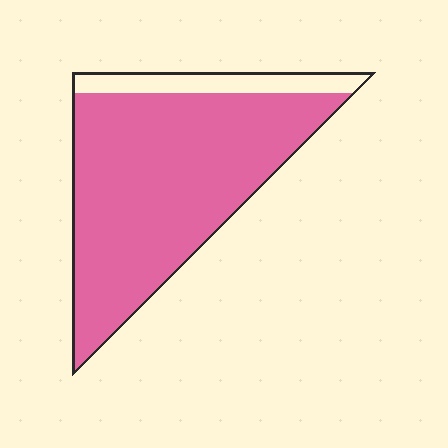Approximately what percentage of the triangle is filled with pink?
Approximately 85%.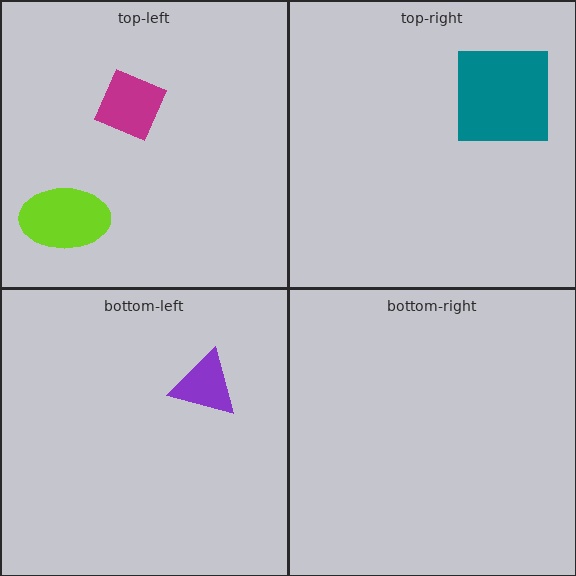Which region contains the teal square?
The top-right region.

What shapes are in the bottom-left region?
The purple triangle.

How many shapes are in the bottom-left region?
1.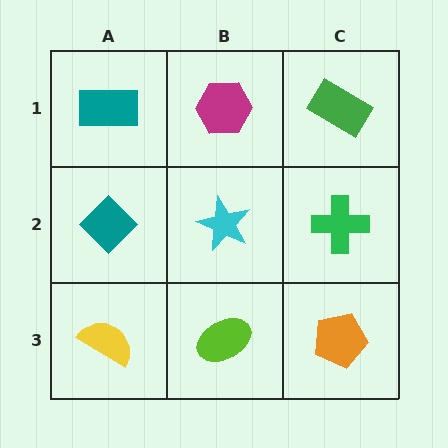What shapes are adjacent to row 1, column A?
A teal diamond (row 2, column A), a magenta hexagon (row 1, column B).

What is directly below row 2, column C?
An orange pentagon.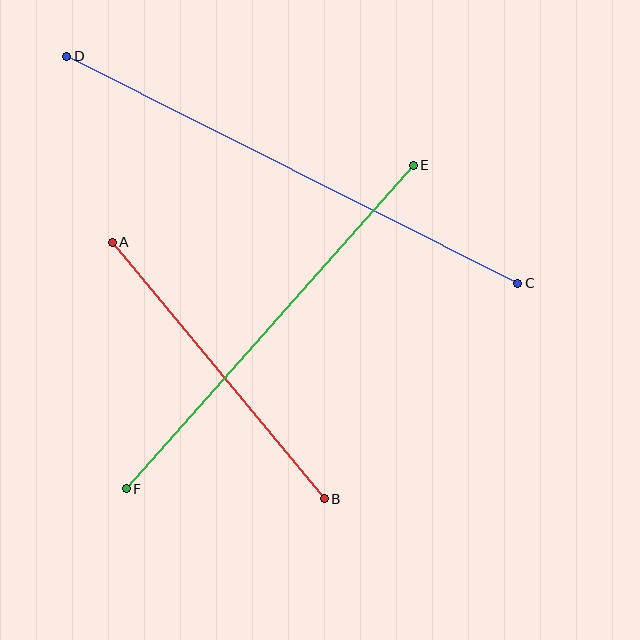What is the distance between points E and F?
The distance is approximately 432 pixels.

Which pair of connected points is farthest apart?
Points C and D are farthest apart.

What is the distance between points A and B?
The distance is approximately 332 pixels.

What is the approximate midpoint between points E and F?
The midpoint is at approximately (270, 327) pixels.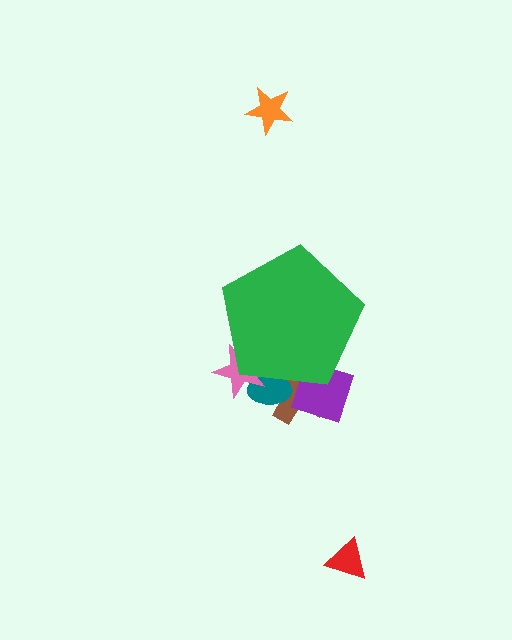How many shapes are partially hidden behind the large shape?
4 shapes are partially hidden.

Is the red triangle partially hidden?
No, the red triangle is fully visible.